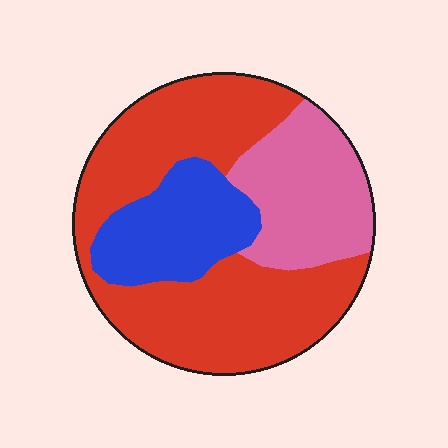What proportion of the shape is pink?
Pink takes up about one quarter (1/4) of the shape.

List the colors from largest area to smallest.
From largest to smallest: red, pink, blue.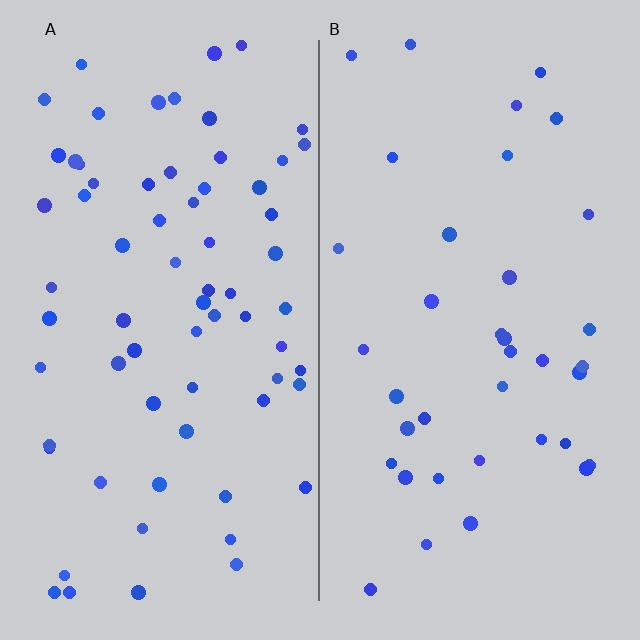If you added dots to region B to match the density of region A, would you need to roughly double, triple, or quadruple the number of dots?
Approximately double.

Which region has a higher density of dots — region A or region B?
A (the left).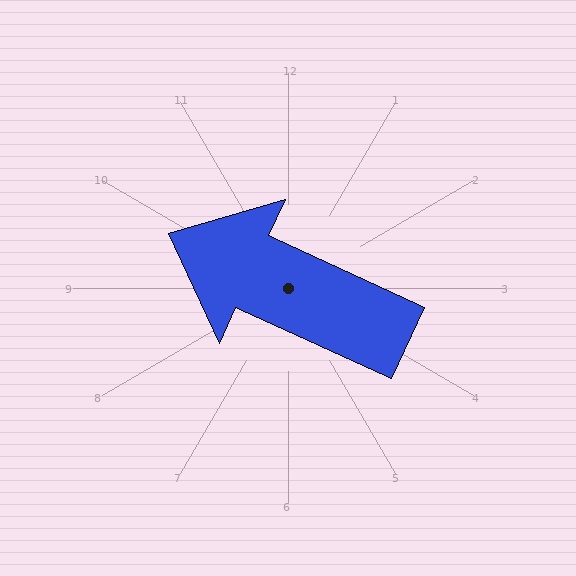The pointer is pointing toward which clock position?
Roughly 10 o'clock.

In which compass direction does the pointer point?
Northwest.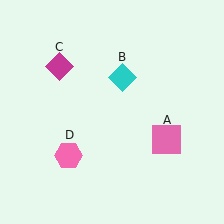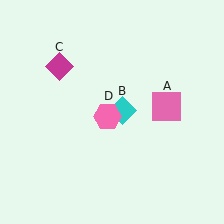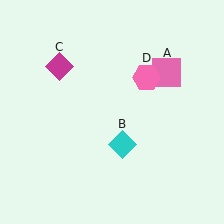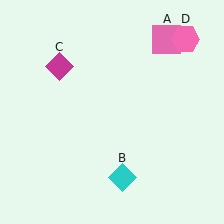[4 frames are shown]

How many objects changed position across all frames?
3 objects changed position: pink square (object A), cyan diamond (object B), pink hexagon (object D).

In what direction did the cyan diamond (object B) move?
The cyan diamond (object B) moved down.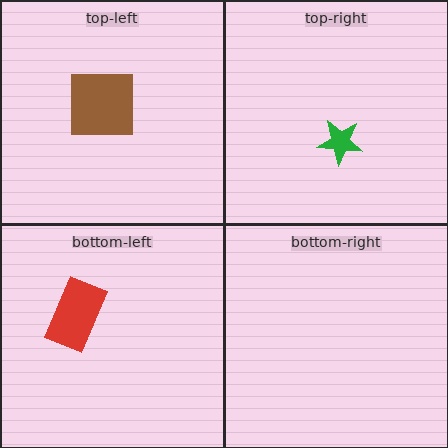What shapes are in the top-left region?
The brown square.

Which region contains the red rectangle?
The bottom-left region.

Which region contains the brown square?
The top-left region.